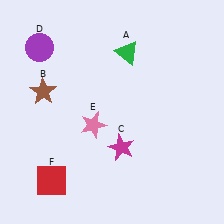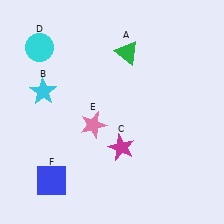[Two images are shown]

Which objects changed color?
B changed from brown to cyan. D changed from purple to cyan. F changed from red to blue.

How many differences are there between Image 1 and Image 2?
There are 3 differences between the two images.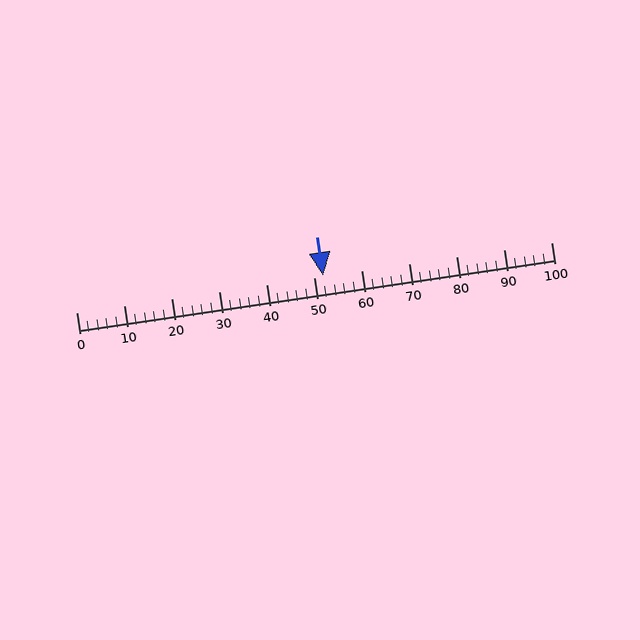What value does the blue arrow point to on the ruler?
The blue arrow points to approximately 52.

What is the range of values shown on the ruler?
The ruler shows values from 0 to 100.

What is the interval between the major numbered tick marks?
The major tick marks are spaced 10 units apart.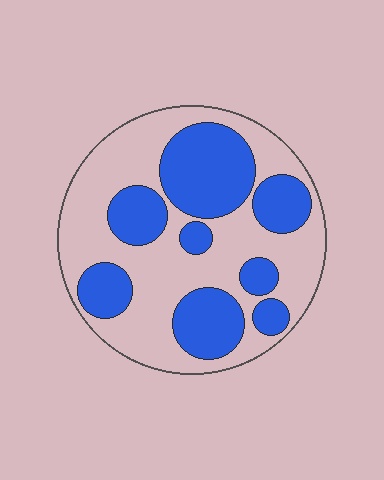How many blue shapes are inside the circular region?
8.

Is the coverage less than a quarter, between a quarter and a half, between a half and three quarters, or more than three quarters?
Between a quarter and a half.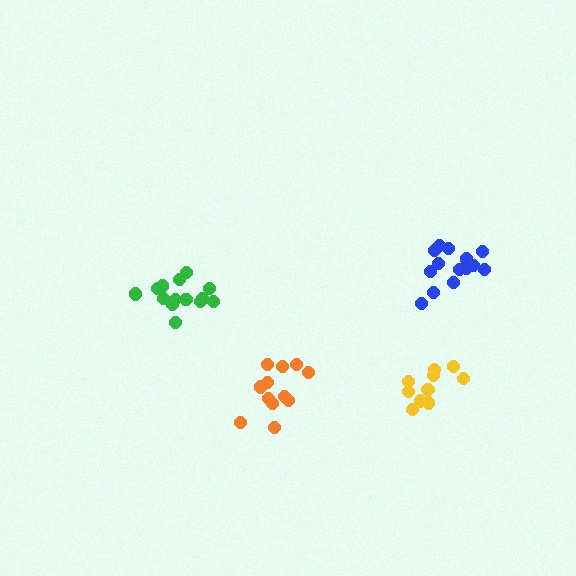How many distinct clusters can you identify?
There are 4 distinct clusters.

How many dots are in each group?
Group 1: 14 dots, Group 2: 14 dots, Group 3: 12 dots, Group 4: 11 dots (51 total).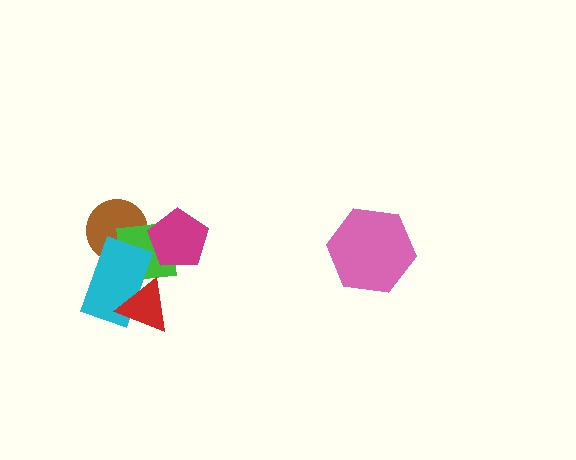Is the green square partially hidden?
Yes, it is partially covered by another shape.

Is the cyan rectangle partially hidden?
Yes, it is partially covered by another shape.